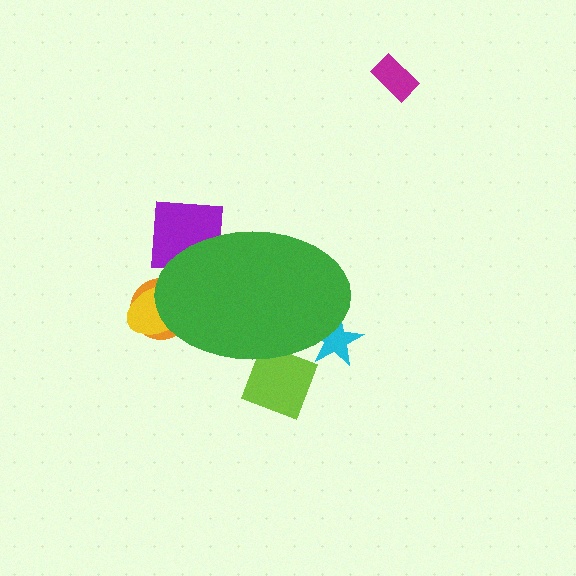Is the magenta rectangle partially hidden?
No, the magenta rectangle is fully visible.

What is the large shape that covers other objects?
A green ellipse.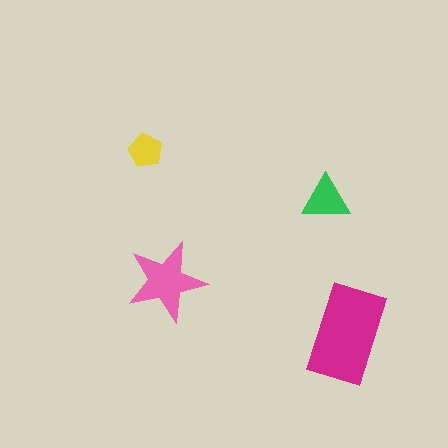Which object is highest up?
The yellow pentagon is topmost.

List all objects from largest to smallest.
The magenta rectangle, the pink star, the green triangle, the yellow pentagon.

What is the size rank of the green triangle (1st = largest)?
3rd.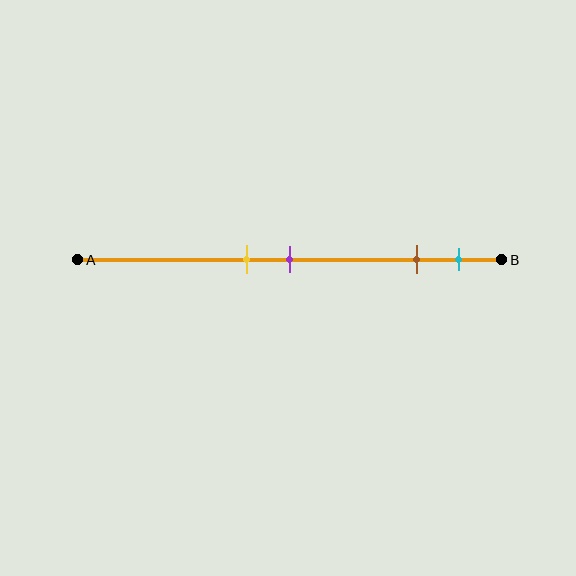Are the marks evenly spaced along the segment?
No, the marks are not evenly spaced.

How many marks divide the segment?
There are 4 marks dividing the segment.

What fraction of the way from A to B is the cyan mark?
The cyan mark is approximately 90% (0.9) of the way from A to B.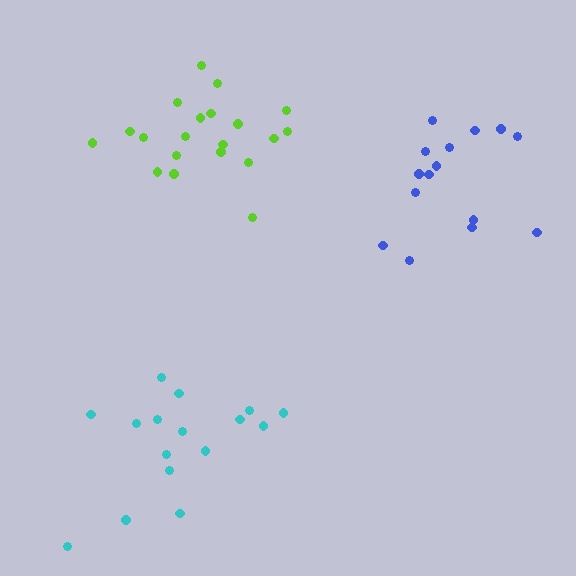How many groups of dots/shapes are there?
There are 3 groups.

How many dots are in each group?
Group 1: 15 dots, Group 2: 20 dots, Group 3: 16 dots (51 total).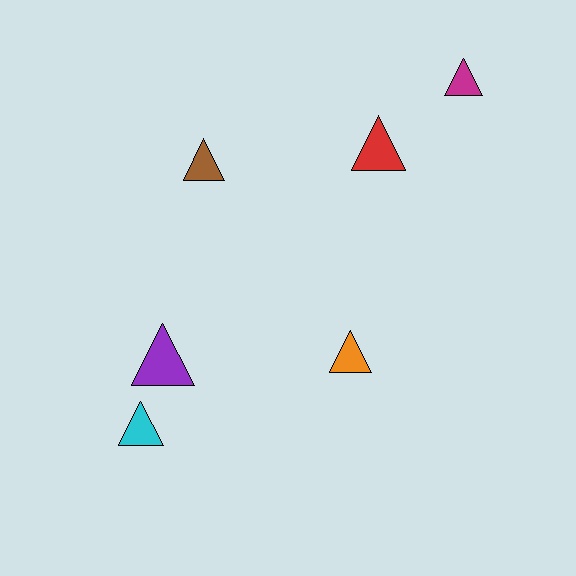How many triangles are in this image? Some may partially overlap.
There are 6 triangles.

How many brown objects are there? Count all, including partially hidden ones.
There is 1 brown object.